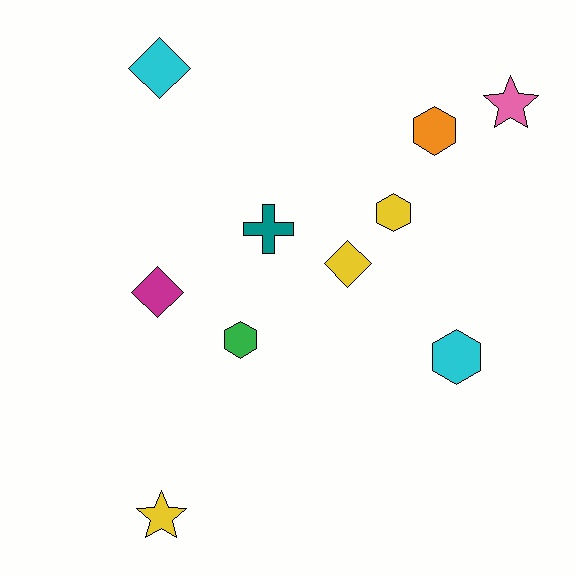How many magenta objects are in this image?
There is 1 magenta object.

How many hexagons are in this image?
There are 4 hexagons.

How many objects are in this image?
There are 10 objects.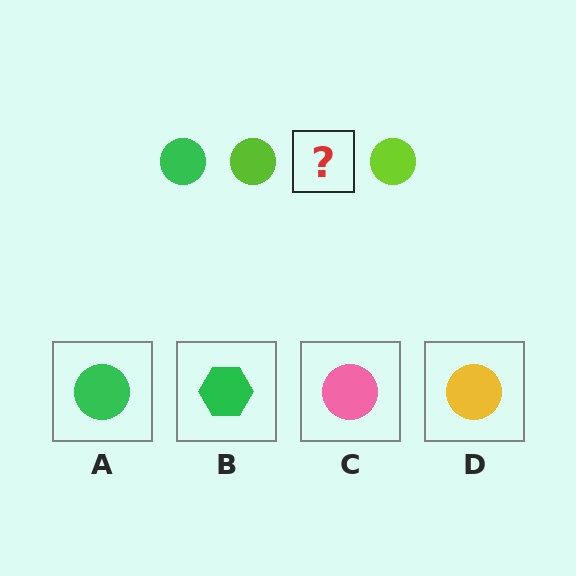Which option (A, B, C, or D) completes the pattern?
A.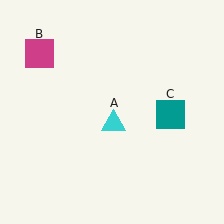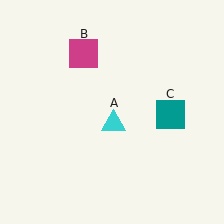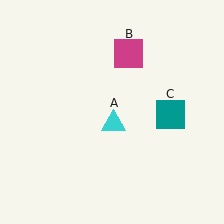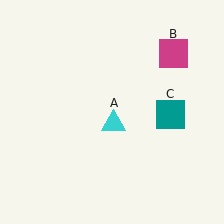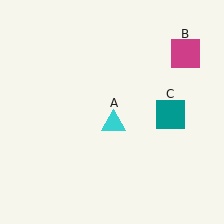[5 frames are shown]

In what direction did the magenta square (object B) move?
The magenta square (object B) moved right.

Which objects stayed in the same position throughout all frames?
Cyan triangle (object A) and teal square (object C) remained stationary.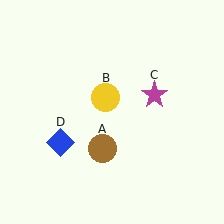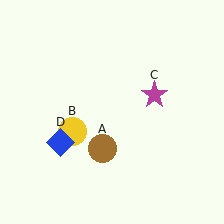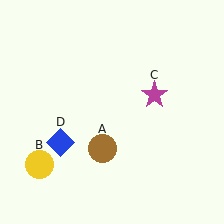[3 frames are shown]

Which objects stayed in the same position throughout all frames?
Brown circle (object A) and magenta star (object C) and blue diamond (object D) remained stationary.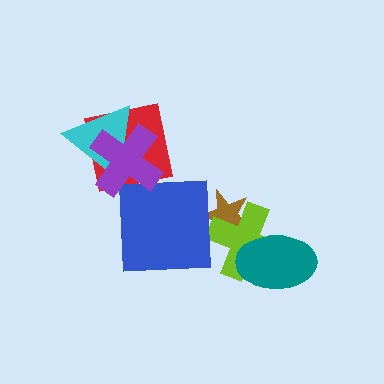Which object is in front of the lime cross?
The teal ellipse is in front of the lime cross.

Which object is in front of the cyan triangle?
The purple cross is in front of the cyan triangle.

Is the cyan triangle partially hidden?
Yes, it is partially covered by another shape.